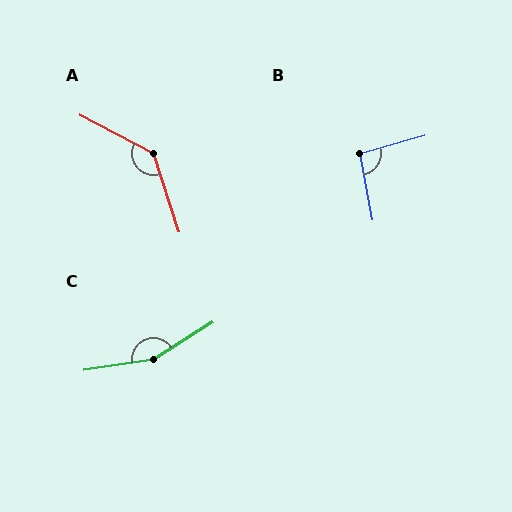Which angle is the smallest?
B, at approximately 95 degrees.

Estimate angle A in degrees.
Approximately 136 degrees.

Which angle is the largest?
C, at approximately 157 degrees.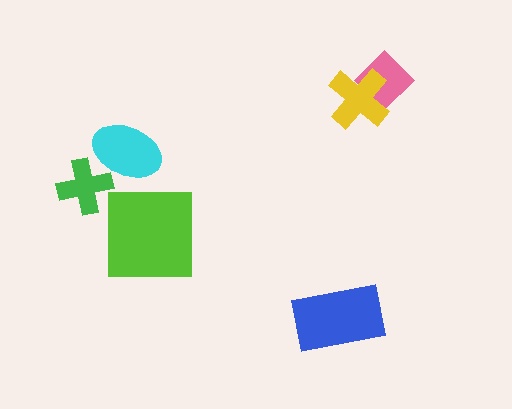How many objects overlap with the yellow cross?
1 object overlaps with the yellow cross.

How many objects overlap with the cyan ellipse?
1 object overlaps with the cyan ellipse.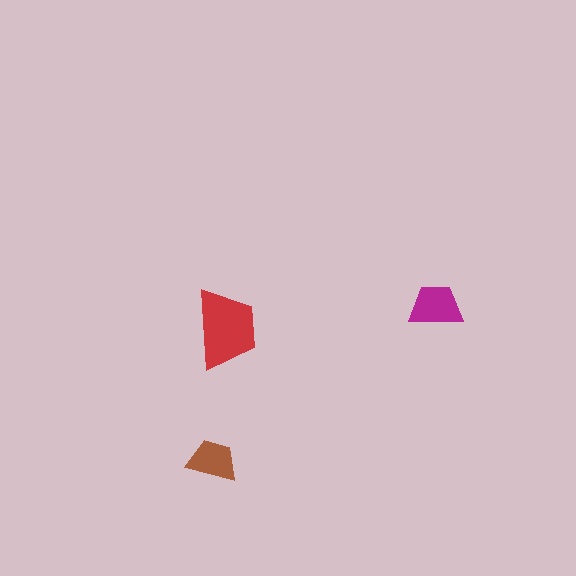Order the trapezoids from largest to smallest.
the red one, the magenta one, the brown one.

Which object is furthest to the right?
The magenta trapezoid is rightmost.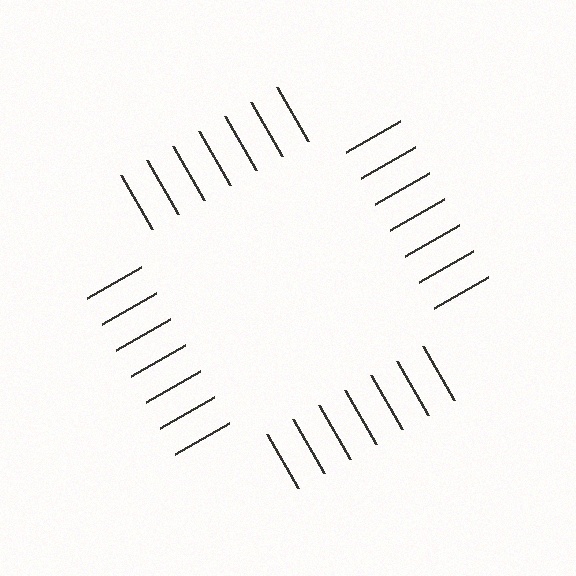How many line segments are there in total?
28 — 7 along each of the 4 edges.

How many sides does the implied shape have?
4 sides — the line-ends trace a square.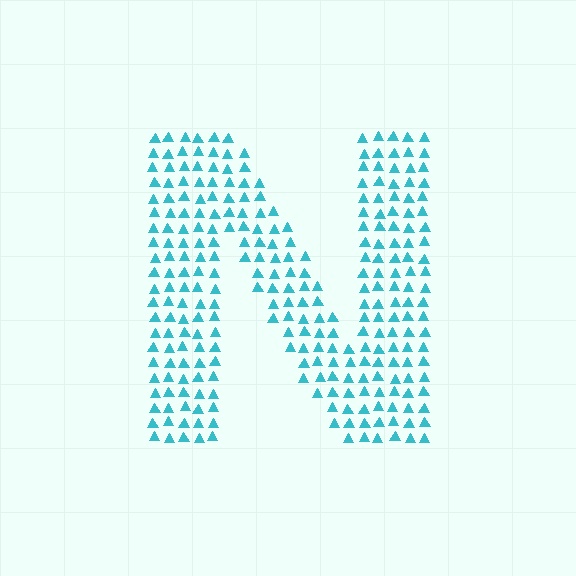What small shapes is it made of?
It is made of small triangles.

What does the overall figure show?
The overall figure shows the letter N.